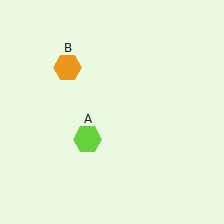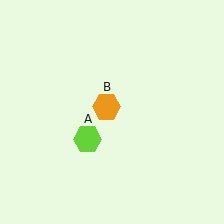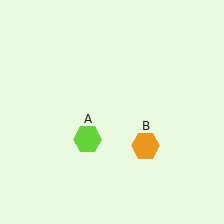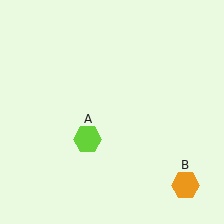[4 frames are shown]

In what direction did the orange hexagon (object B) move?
The orange hexagon (object B) moved down and to the right.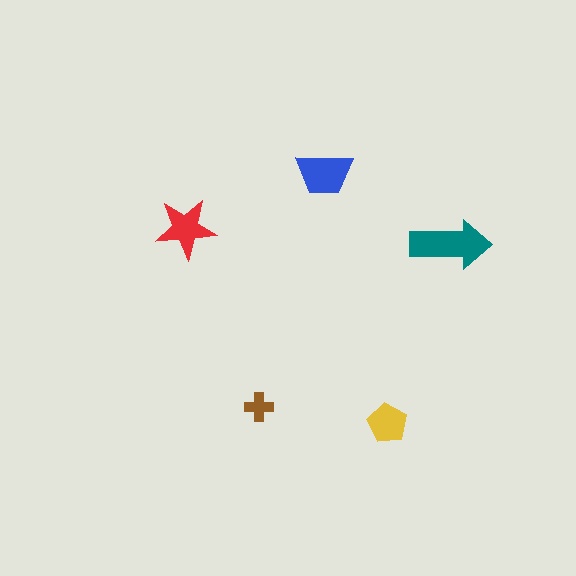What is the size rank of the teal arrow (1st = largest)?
1st.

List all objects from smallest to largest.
The brown cross, the yellow pentagon, the red star, the blue trapezoid, the teal arrow.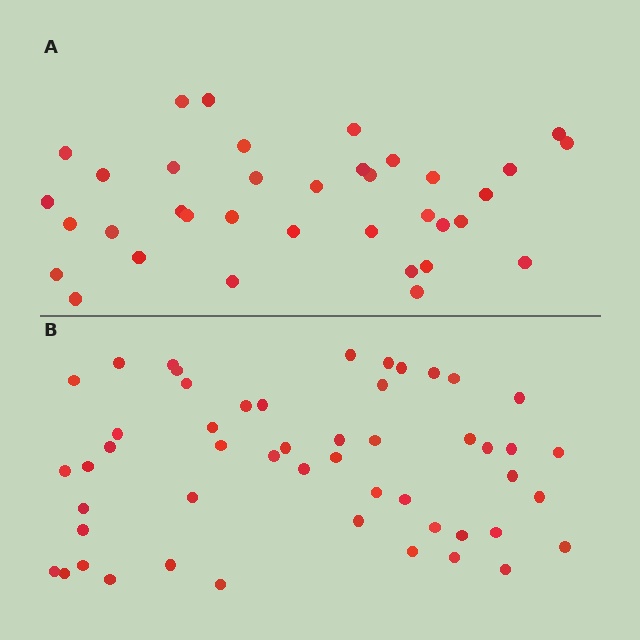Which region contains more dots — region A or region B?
Region B (the bottom region) has more dots.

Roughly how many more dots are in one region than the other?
Region B has approximately 15 more dots than region A.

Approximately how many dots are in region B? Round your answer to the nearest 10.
About 50 dots. (The exact count is 51, which rounds to 50.)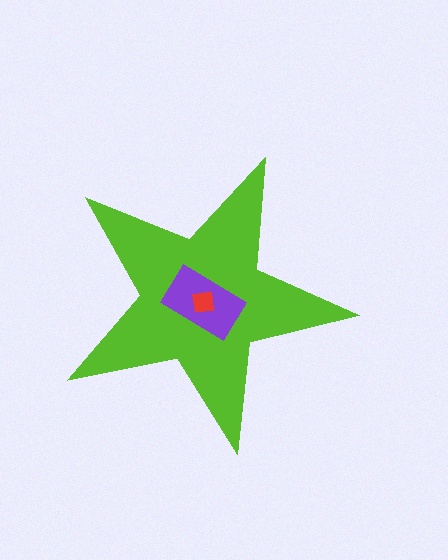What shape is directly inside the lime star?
The purple rectangle.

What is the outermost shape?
The lime star.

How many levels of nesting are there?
3.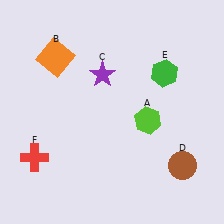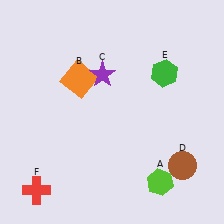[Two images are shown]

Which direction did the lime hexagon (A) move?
The lime hexagon (A) moved down.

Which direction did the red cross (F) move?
The red cross (F) moved down.